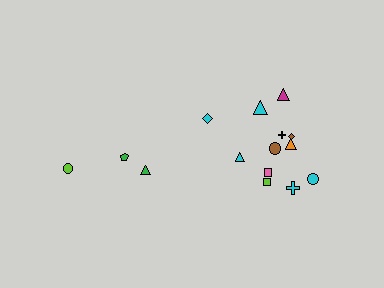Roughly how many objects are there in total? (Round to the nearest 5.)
Roughly 15 objects in total.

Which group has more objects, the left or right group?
The right group.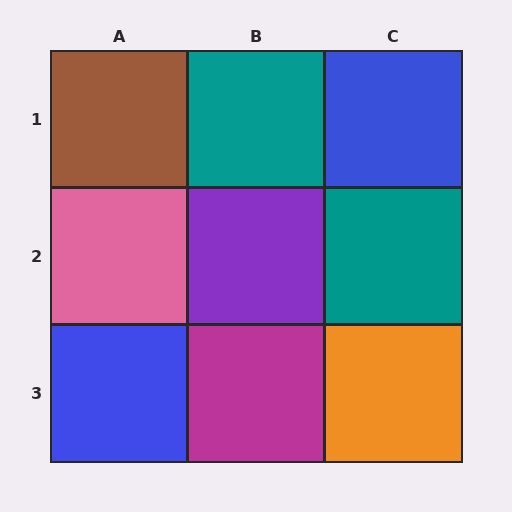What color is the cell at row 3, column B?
Magenta.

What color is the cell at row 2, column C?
Teal.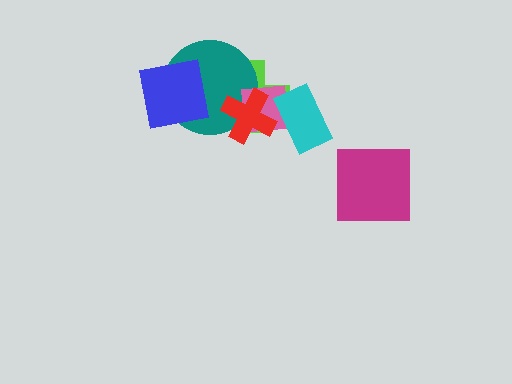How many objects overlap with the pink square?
4 objects overlap with the pink square.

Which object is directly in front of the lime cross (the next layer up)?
The teal circle is directly in front of the lime cross.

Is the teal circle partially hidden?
Yes, it is partially covered by another shape.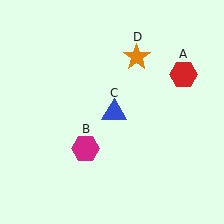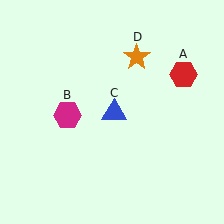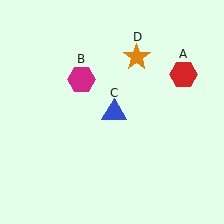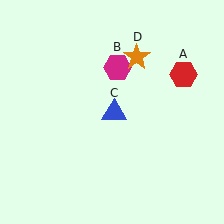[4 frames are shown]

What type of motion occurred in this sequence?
The magenta hexagon (object B) rotated clockwise around the center of the scene.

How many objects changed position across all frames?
1 object changed position: magenta hexagon (object B).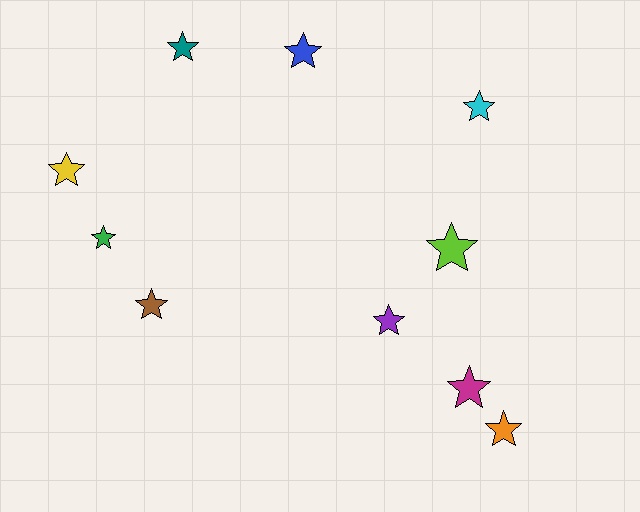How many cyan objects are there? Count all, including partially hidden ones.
There is 1 cyan object.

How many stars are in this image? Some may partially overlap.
There are 10 stars.